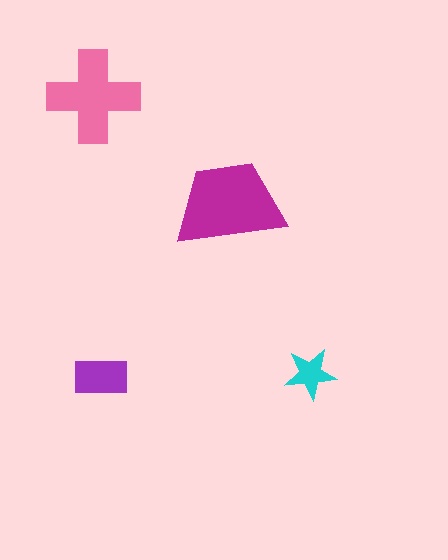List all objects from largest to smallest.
The magenta trapezoid, the pink cross, the purple rectangle, the cyan star.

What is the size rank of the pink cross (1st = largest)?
2nd.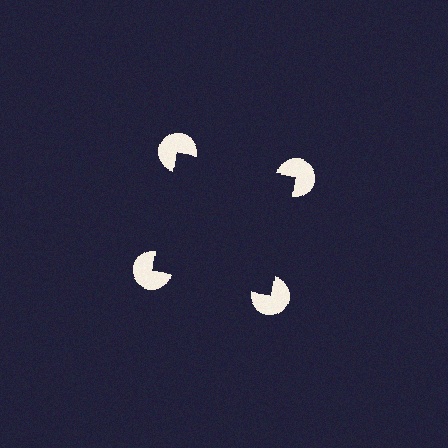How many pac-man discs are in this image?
There are 4 — one at each vertex of the illusory square.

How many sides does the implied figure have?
4 sides.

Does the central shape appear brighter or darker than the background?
It typically appears slightly darker than the background, even though no actual brightness change is drawn.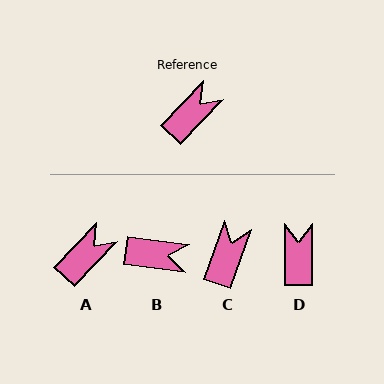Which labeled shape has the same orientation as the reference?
A.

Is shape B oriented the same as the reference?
No, it is off by about 53 degrees.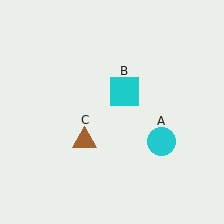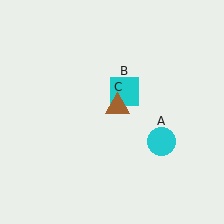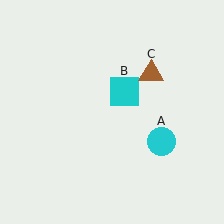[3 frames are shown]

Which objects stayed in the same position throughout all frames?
Cyan circle (object A) and cyan square (object B) remained stationary.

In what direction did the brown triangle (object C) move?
The brown triangle (object C) moved up and to the right.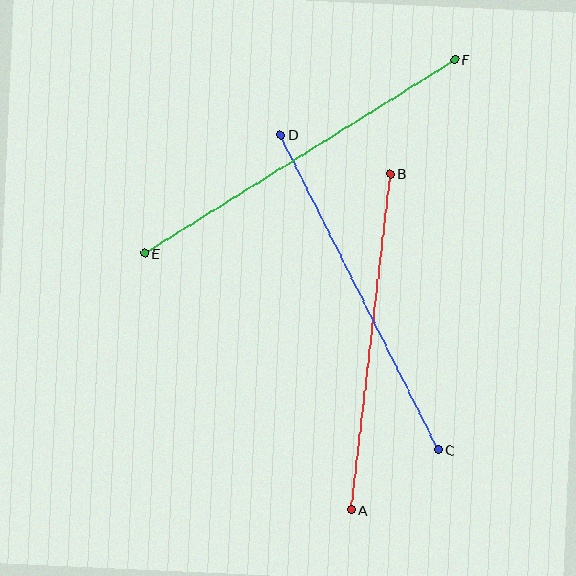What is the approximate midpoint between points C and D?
The midpoint is at approximately (359, 292) pixels.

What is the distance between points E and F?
The distance is approximately 366 pixels.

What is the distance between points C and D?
The distance is approximately 352 pixels.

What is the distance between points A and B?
The distance is approximately 338 pixels.